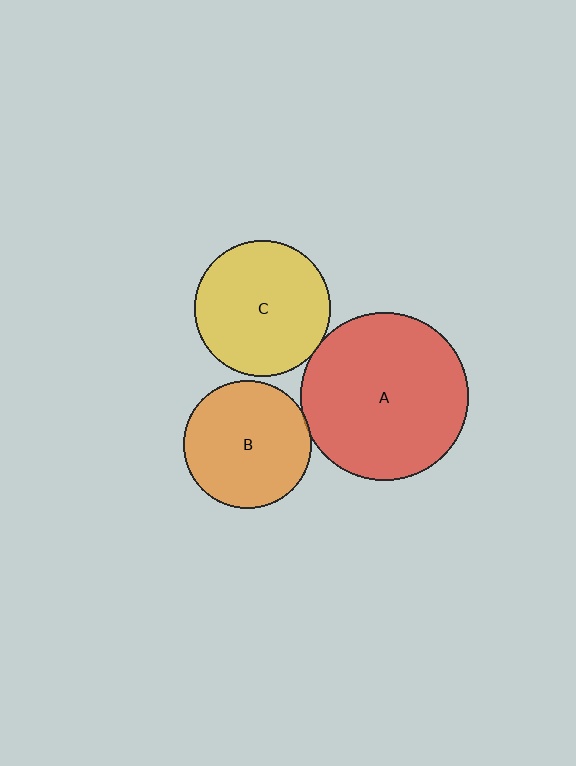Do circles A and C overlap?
Yes.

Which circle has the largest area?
Circle A (red).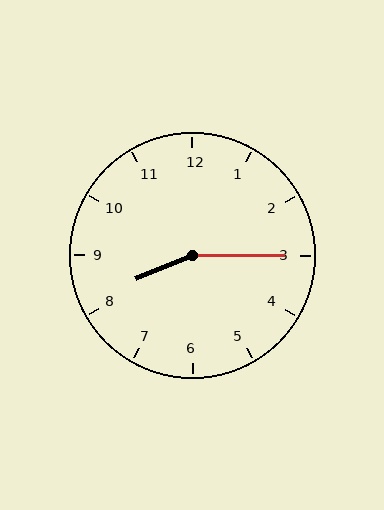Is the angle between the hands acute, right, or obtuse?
It is obtuse.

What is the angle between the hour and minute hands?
Approximately 158 degrees.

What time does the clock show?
8:15.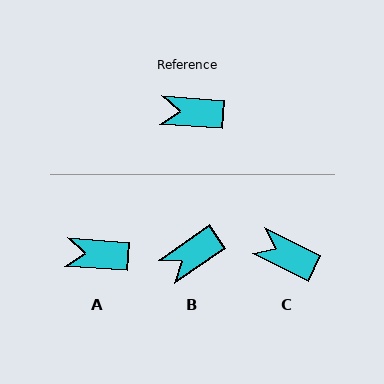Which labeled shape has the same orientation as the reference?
A.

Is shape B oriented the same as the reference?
No, it is off by about 39 degrees.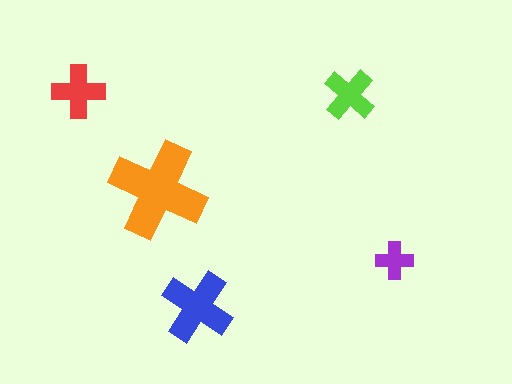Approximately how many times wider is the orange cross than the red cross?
About 2 times wider.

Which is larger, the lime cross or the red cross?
The red one.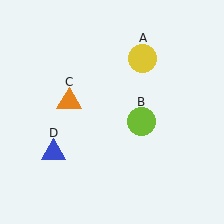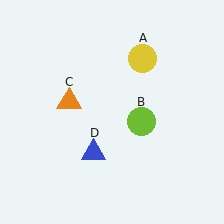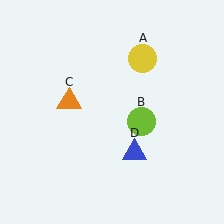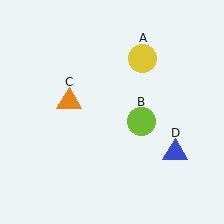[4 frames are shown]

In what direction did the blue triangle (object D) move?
The blue triangle (object D) moved right.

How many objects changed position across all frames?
1 object changed position: blue triangle (object D).